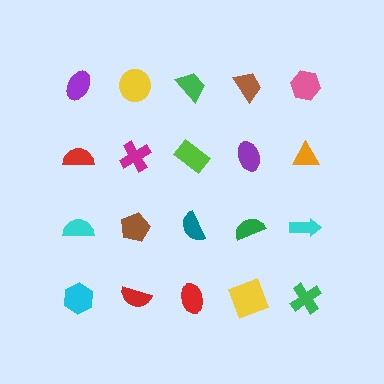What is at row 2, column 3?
A lime rectangle.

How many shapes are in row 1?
5 shapes.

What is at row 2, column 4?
A purple ellipse.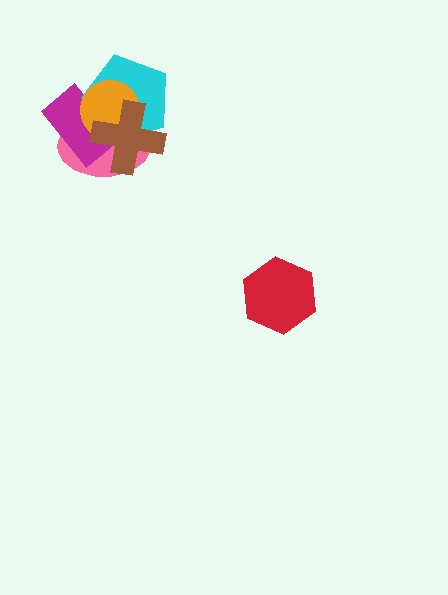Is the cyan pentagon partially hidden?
Yes, it is partially covered by another shape.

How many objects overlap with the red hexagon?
0 objects overlap with the red hexagon.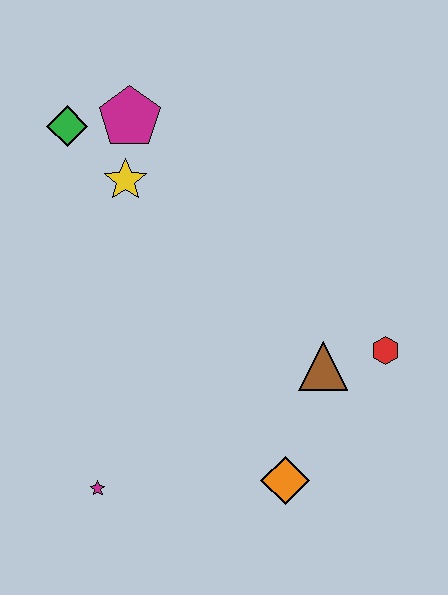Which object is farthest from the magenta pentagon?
The orange diamond is farthest from the magenta pentagon.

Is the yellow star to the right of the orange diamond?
No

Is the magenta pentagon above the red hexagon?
Yes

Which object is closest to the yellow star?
The magenta pentagon is closest to the yellow star.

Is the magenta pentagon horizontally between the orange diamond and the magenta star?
Yes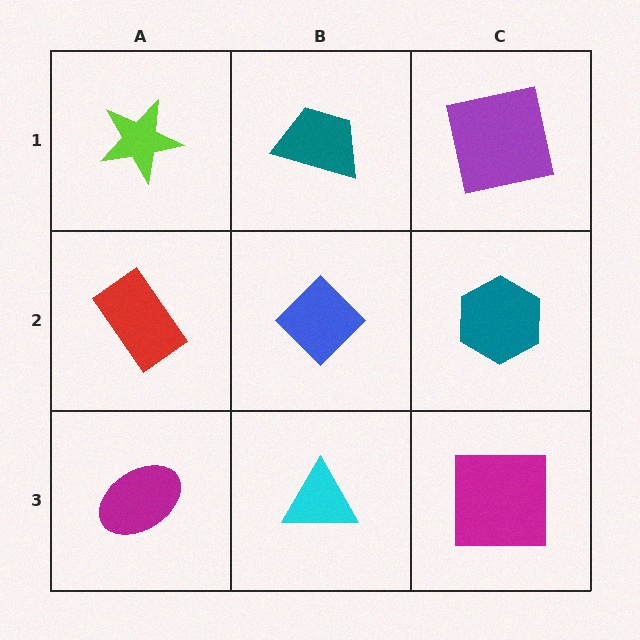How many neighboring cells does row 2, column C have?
3.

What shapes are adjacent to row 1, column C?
A teal hexagon (row 2, column C), a teal trapezoid (row 1, column B).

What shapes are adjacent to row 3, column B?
A blue diamond (row 2, column B), a magenta ellipse (row 3, column A), a magenta square (row 3, column C).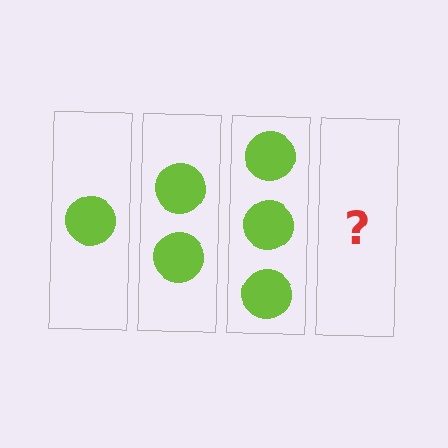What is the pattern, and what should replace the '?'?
The pattern is that each step adds one more circle. The '?' should be 4 circles.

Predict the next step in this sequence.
The next step is 4 circles.